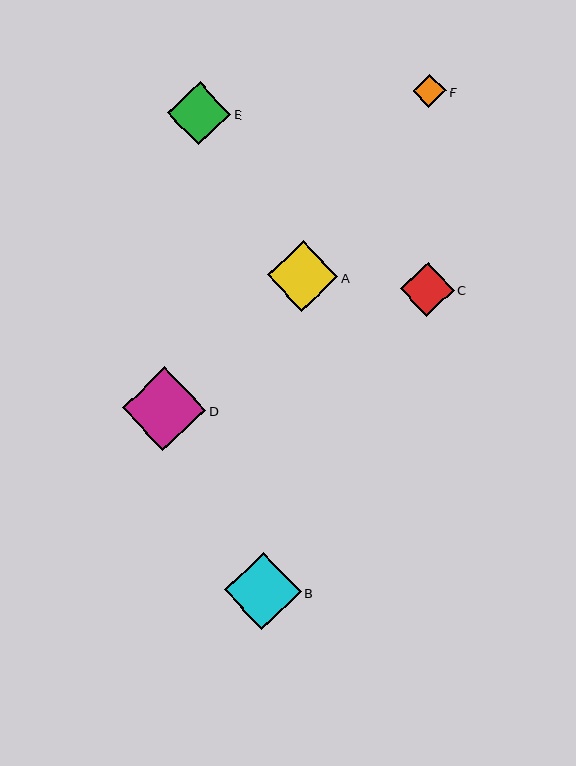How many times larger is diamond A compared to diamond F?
Diamond A is approximately 2.1 times the size of diamond F.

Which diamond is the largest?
Diamond D is the largest with a size of approximately 84 pixels.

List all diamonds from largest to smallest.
From largest to smallest: D, B, A, E, C, F.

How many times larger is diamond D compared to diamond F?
Diamond D is approximately 2.5 times the size of diamond F.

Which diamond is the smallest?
Diamond F is the smallest with a size of approximately 33 pixels.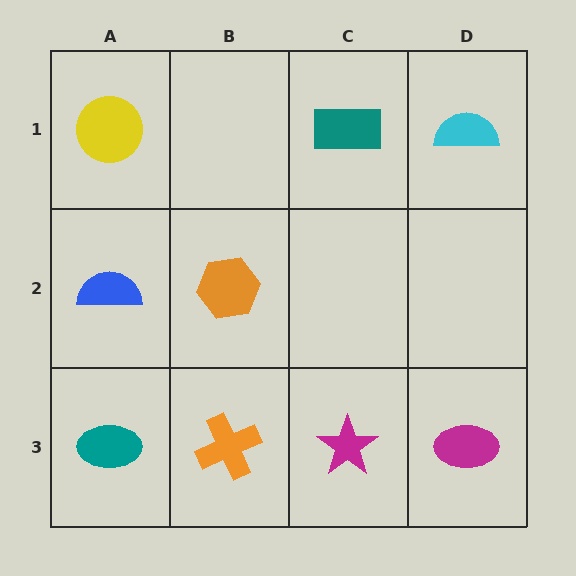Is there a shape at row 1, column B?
No, that cell is empty.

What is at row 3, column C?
A magenta star.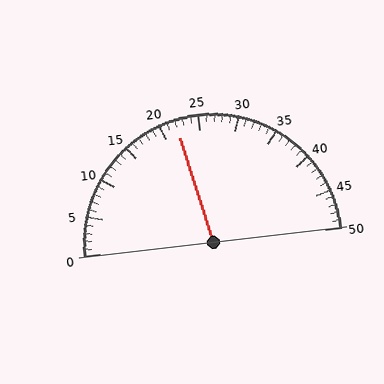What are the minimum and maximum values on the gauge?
The gauge ranges from 0 to 50.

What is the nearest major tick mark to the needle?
The nearest major tick mark is 20.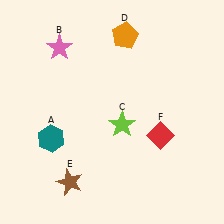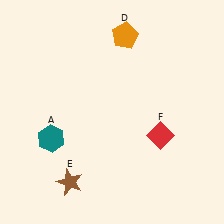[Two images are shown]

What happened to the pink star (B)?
The pink star (B) was removed in Image 2. It was in the top-left area of Image 1.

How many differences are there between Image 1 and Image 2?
There are 2 differences between the two images.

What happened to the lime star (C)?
The lime star (C) was removed in Image 2. It was in the bottom-right area of Image 1.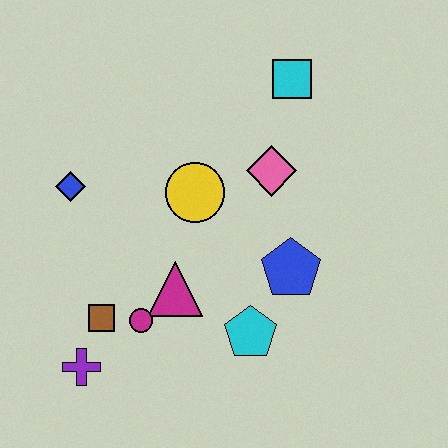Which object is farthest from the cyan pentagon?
The cyan square is farthest from the cyan pentagon.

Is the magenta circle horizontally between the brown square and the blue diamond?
No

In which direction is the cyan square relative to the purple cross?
The cyan square is above the purple cross.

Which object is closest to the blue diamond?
The yellow circle is closest to the blue diamond.